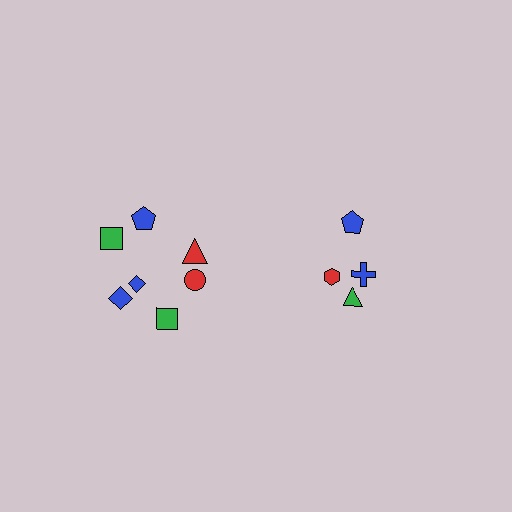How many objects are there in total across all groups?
There are 11 objects.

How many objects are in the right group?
There are 4 objects.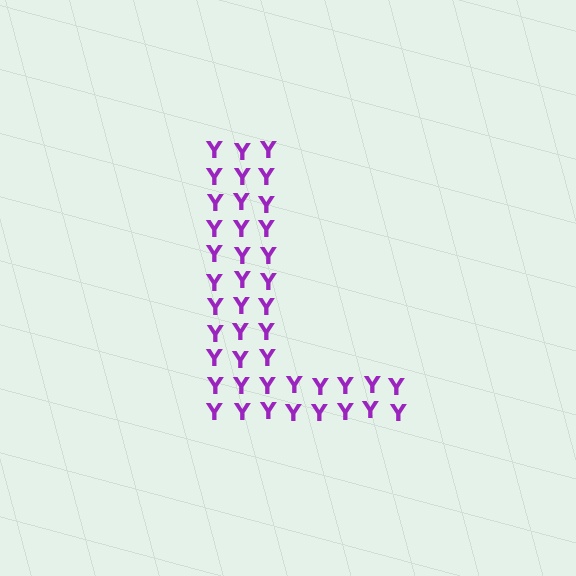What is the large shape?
The large shape is the letter L.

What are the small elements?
The small elements are letter Y's.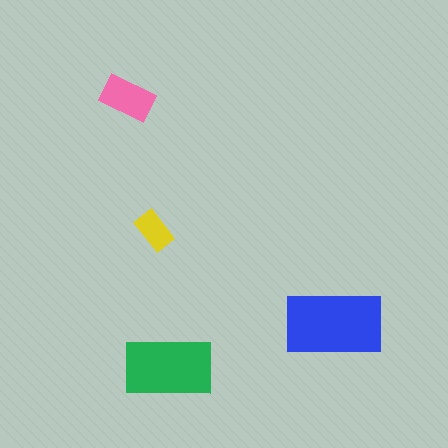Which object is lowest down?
The green rectangle is bottommost.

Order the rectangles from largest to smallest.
the blue one, the green one, the pink one, the yellow one.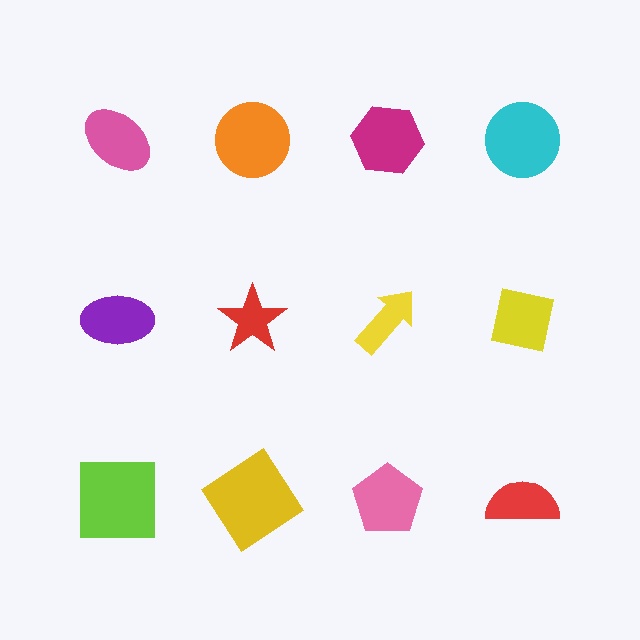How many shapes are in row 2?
4 shapes.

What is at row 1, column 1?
A pink ellipse.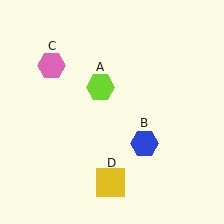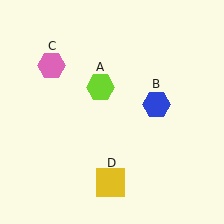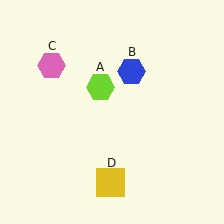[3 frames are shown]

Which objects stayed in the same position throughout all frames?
Lime hexagon (object A) and pink hexagon (object C) and yellow square (object D) remained stationary.